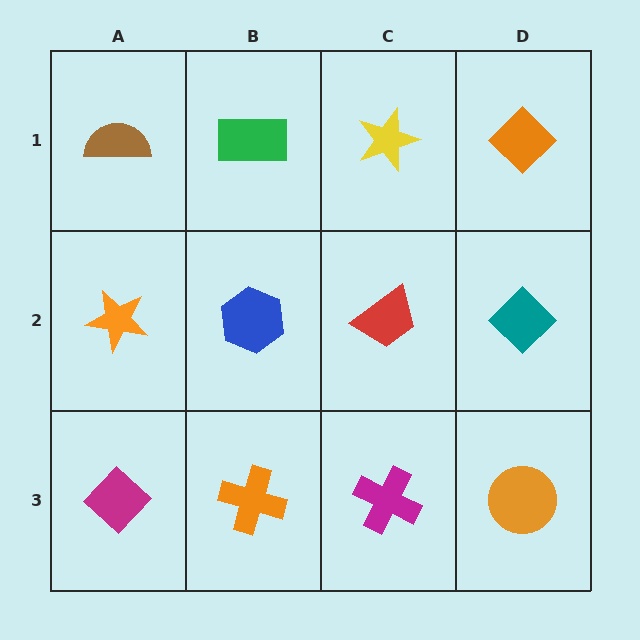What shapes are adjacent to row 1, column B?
A blue hexagon (row 2, column B), a brown semicircle (row 1, column A), a yellow star (row 1, column C).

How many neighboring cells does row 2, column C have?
4.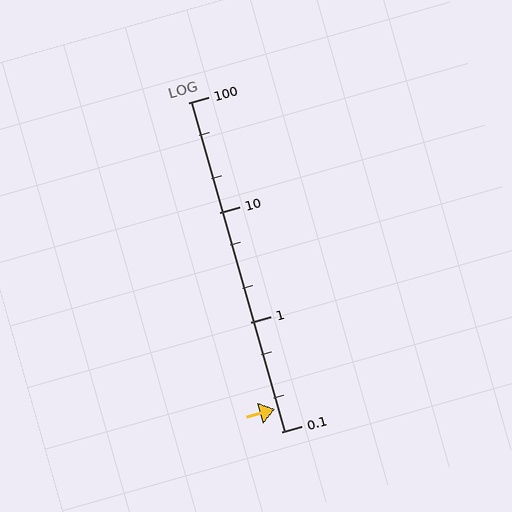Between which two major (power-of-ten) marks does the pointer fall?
The pointer is between 0.1 and 1.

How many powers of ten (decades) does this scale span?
The scale spans 3 decades, from 0.1 to 100.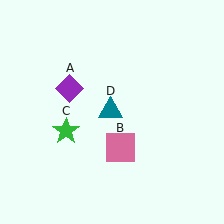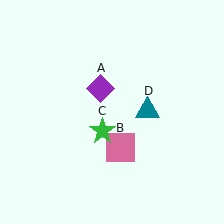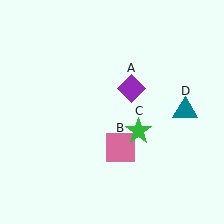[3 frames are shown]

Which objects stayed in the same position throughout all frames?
Pink square (object B) remained stationary.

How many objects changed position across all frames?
3 objects changed position: purple diamond (object A), green star (object C), teal triangle (object D).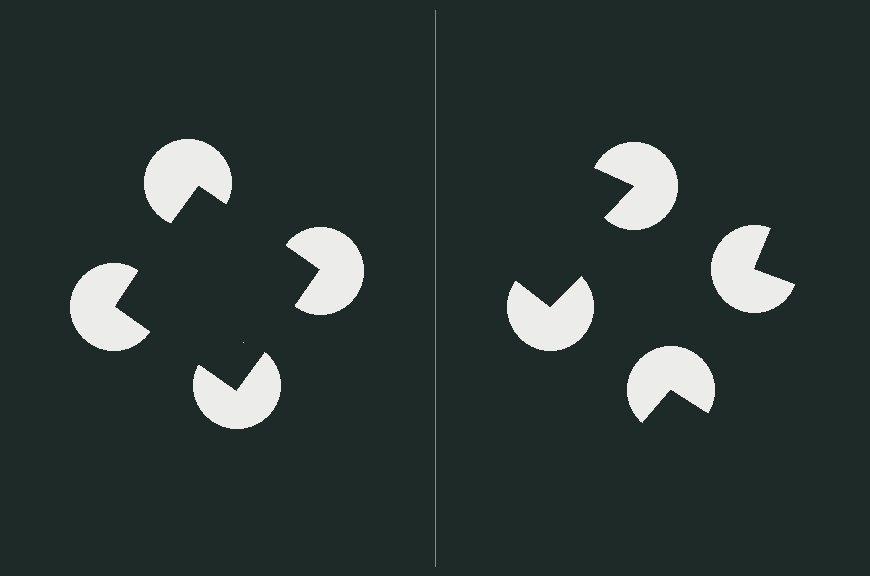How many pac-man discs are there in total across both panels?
8 — 4 on each side.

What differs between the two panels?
The pac-man discs are positioned identically on both sides; only the wedge orientations differ. On the left they align to a square; on the right they are misaligned.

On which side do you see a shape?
An illusory square appears on the left side. On the right side the wedge cuts are rotated, so no coherent shape forms.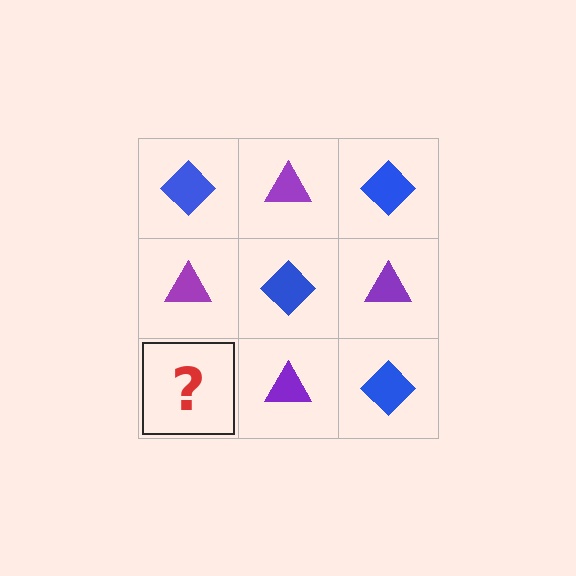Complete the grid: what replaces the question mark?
The question mark should be replaced with a blue diamond.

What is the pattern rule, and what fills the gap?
The rule is that it alternates blue diamond and purple triangle in a checkerboard pattern. The gap should be filled with a blue diamond.